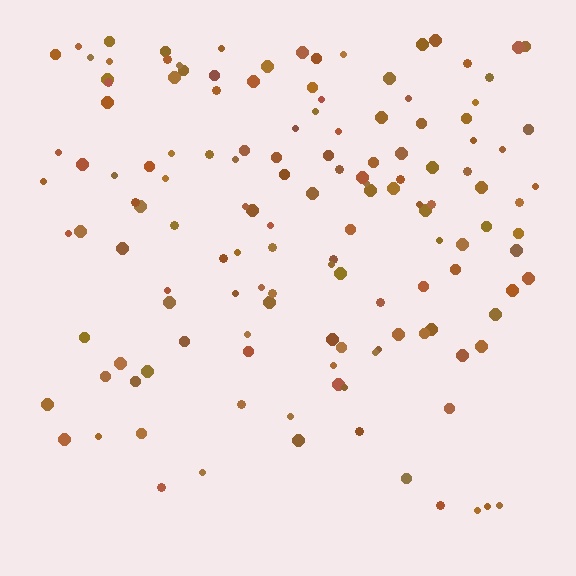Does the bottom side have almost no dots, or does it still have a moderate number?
Still a moderate number, just noticeably fewer than the top.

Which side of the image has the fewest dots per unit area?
The bottom.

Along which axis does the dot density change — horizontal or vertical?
Vertical.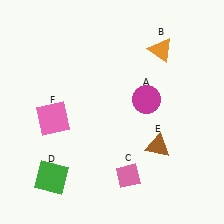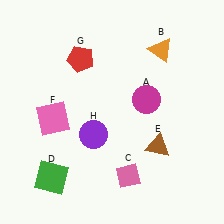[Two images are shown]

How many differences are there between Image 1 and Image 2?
There are 2 differences between the two images.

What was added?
A red pentagon (G), a purple circle (H) were added in Image 2.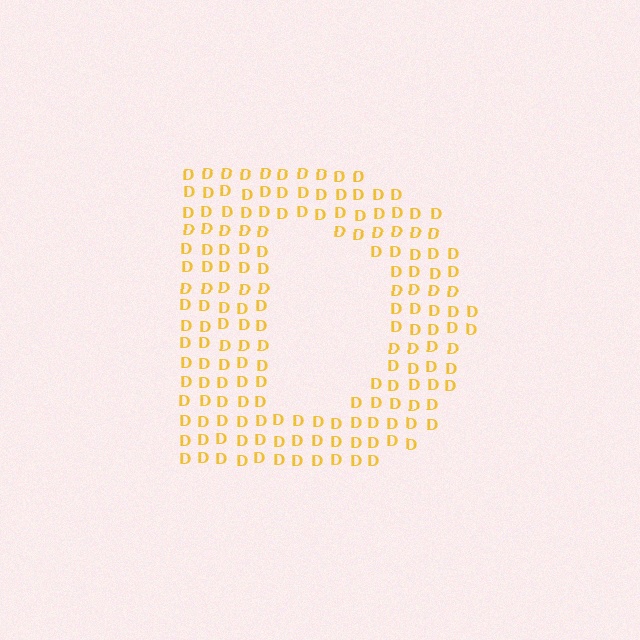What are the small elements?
The small elements are letter D's.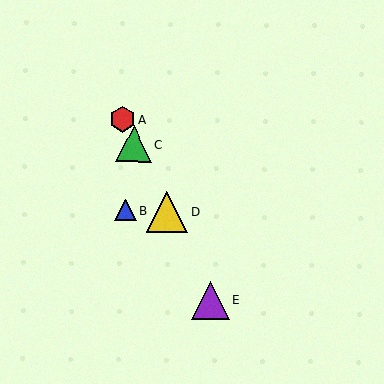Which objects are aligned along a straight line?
Objects A, C, D, E are aligned along a straight line.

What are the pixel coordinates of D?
Object D is at (167, 212).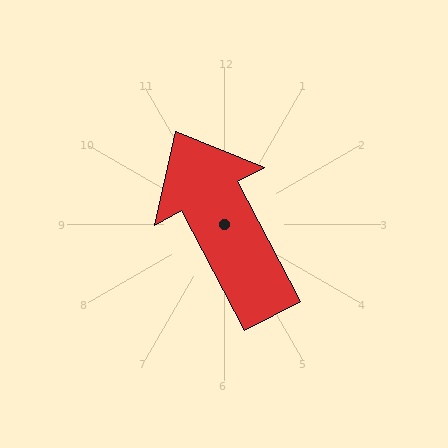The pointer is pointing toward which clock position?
Roughly 11 o'clock.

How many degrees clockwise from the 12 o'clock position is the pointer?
Approximately 332 degrees.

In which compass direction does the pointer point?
Northwest.